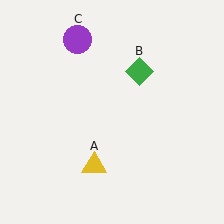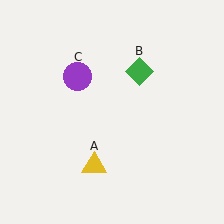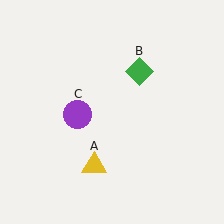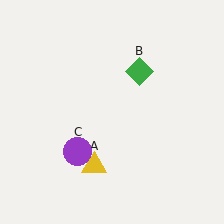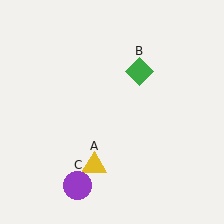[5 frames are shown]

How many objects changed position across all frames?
1 object changed position: purple circle (object C).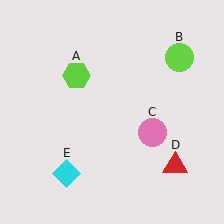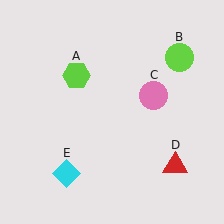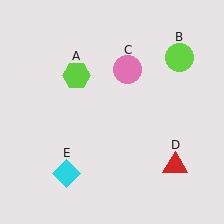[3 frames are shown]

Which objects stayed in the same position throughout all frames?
Lime hexagon (object A) and lime circle (object B) and red triangle (object D) and cyan diamond (object E) remained stationary.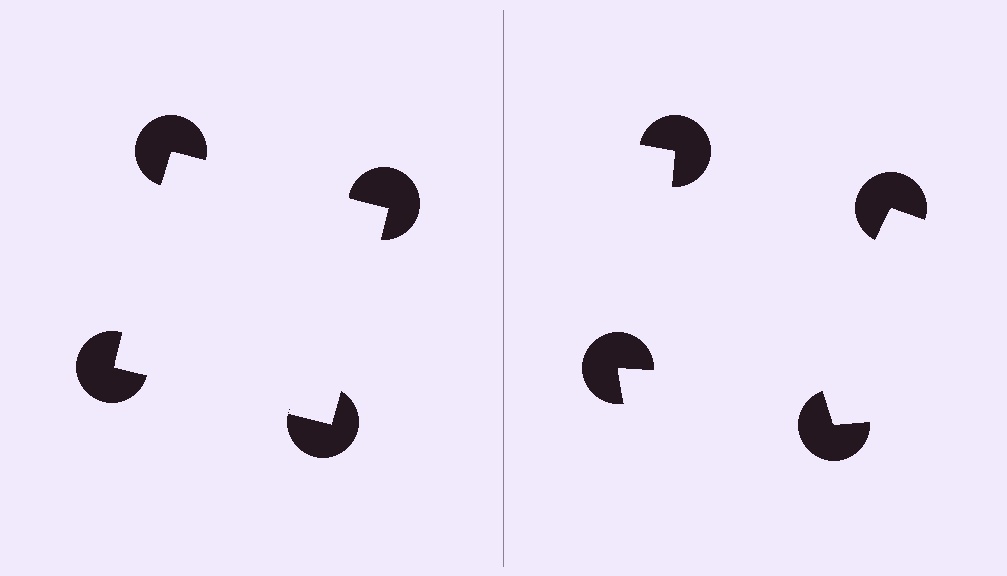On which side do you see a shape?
An illusory square appears on the left side. On the right side the wedge cuts are rotated, so no coherent shape forms.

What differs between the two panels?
The pac-man discs are positioned identically on both sides; only the wedge orientations differ. On the left they align to a square; on the right they are misaligned.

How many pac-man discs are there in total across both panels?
8 — 4 on each side.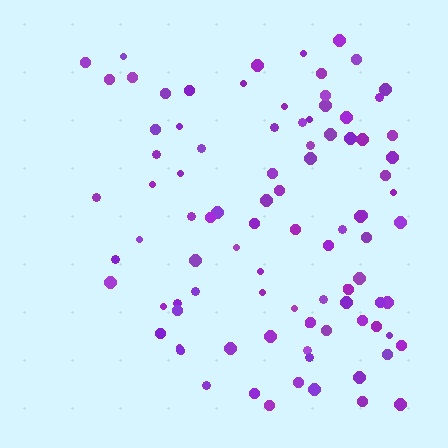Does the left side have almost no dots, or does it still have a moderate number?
Still a moderate number, just noticeably fewer than the right.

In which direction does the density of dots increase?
From left to right, with the right side densest.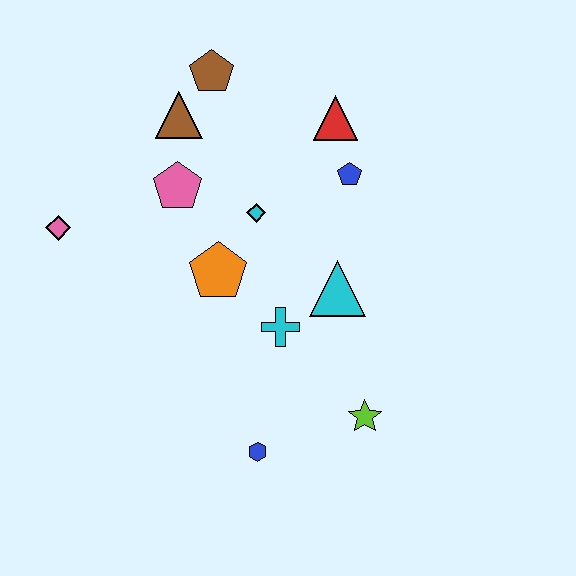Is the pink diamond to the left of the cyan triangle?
Yes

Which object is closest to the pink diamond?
The pink pentagon is closest to the pink diamond.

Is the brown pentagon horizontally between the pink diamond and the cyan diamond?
Yes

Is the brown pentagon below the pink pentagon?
No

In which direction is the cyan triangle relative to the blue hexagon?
The cyan triangle is above the blue hexagon.